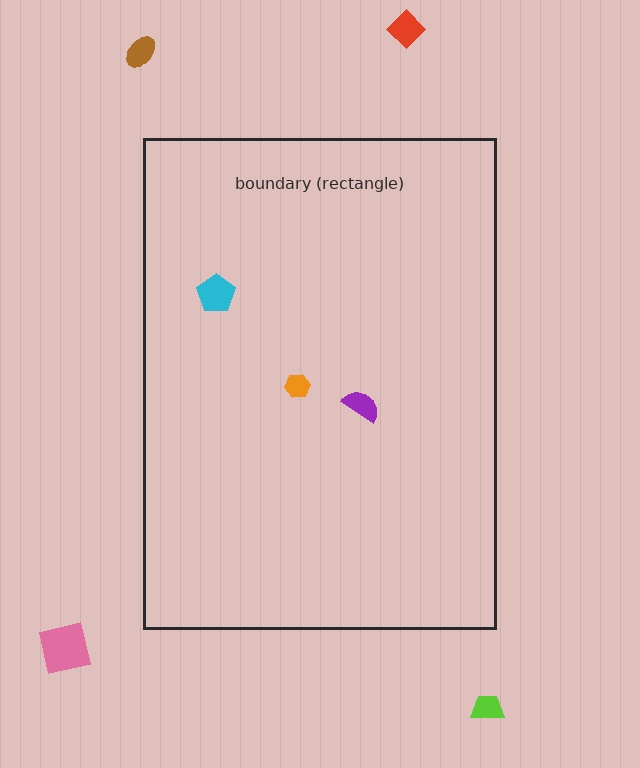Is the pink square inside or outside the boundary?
Outside.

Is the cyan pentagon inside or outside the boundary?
Inside.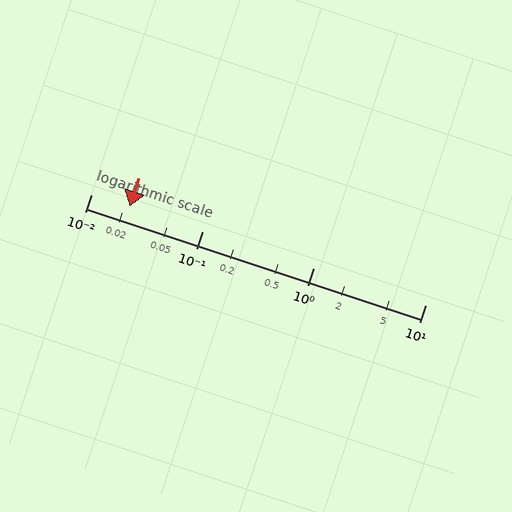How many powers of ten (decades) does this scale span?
The scale spans 3 decades, from 0.01 to 10.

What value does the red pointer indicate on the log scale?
The pointer indicates approximately 0.022.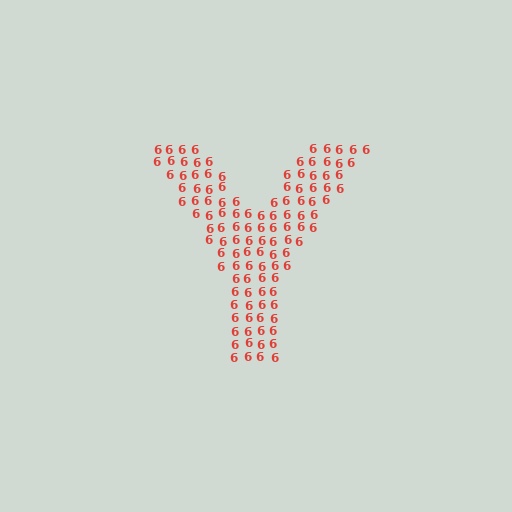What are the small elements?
The small elements are digit 6's.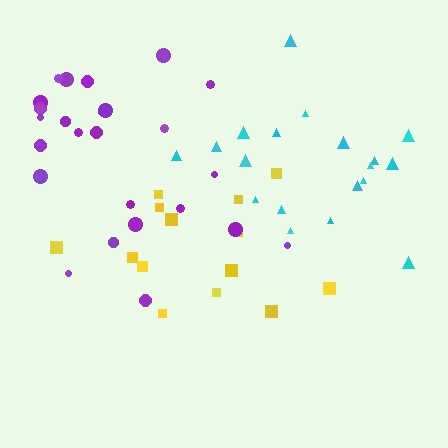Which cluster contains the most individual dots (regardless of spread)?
Purple (26).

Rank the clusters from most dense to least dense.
purple, cyan, yellow.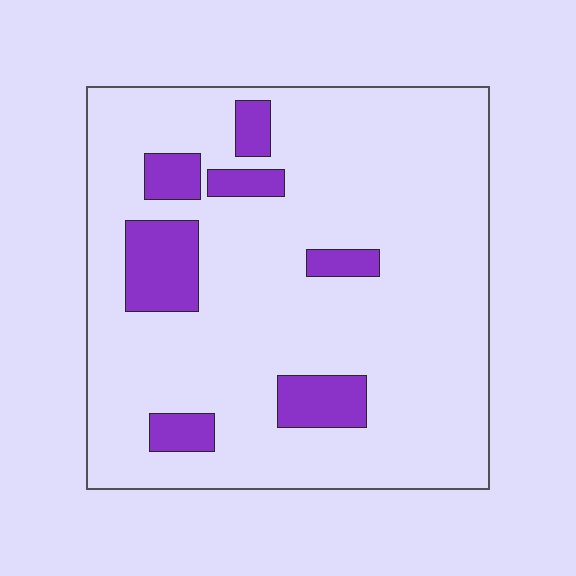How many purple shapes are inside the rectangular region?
7.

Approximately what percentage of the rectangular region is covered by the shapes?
Approximately 15%.